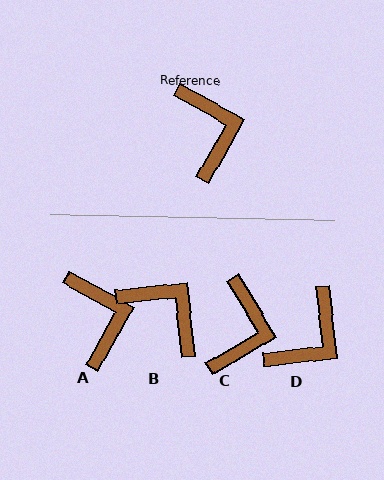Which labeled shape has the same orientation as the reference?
A.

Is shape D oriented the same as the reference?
No, it is off by about 54 degrees.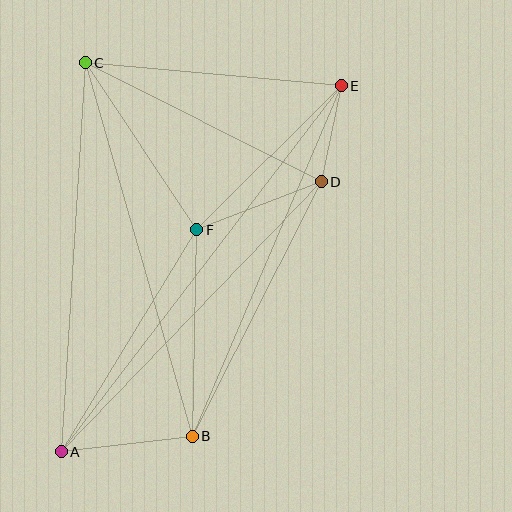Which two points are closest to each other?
Points D and E are closest to each other.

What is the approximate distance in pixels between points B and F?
The distance between B and F is approximately 207 pixels.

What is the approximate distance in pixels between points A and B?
The distance between A and B is approximately 132 pixels.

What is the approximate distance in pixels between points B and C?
The distance between B and C is approximately 389 pixels.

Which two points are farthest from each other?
Points A and E are farthest from each other.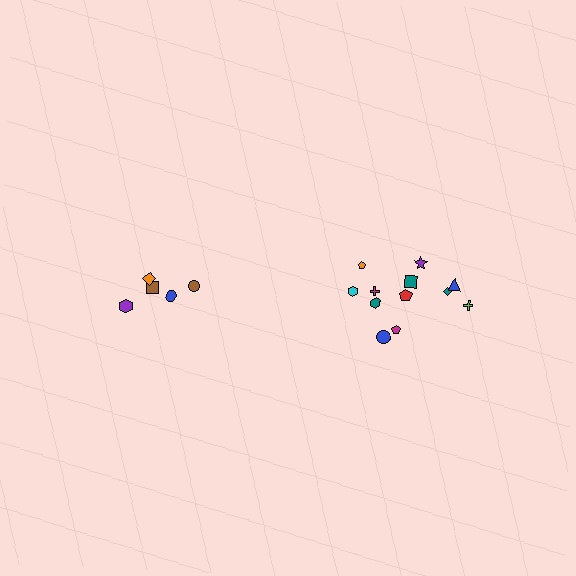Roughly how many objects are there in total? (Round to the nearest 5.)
Roughly 15 objects in total.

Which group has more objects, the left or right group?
The right group.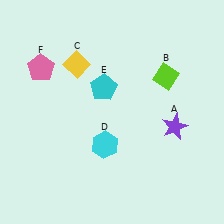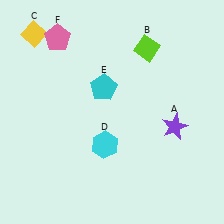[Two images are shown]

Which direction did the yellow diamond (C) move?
The yellow diamond (C) moved left.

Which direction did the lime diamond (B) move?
The lime diamond (B) moved up.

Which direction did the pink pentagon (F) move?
The pink pentagon (F) moved up.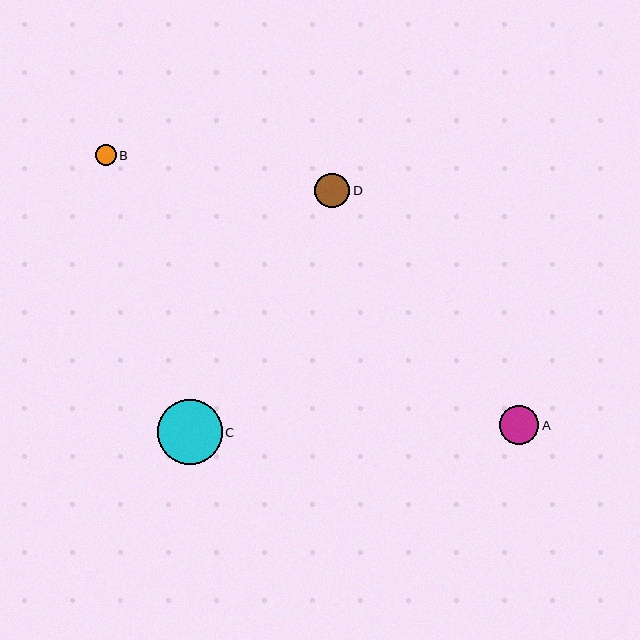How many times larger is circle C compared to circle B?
Circle C is approximately 3.1 times the size of circle B.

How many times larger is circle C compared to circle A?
Circle C is approximately 1.7 times the size of circle A.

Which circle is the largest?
Circle C is the largest with a size of approximately 65 pixels.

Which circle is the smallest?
Circle B is the smallest with a size of approximately 21 pixels.